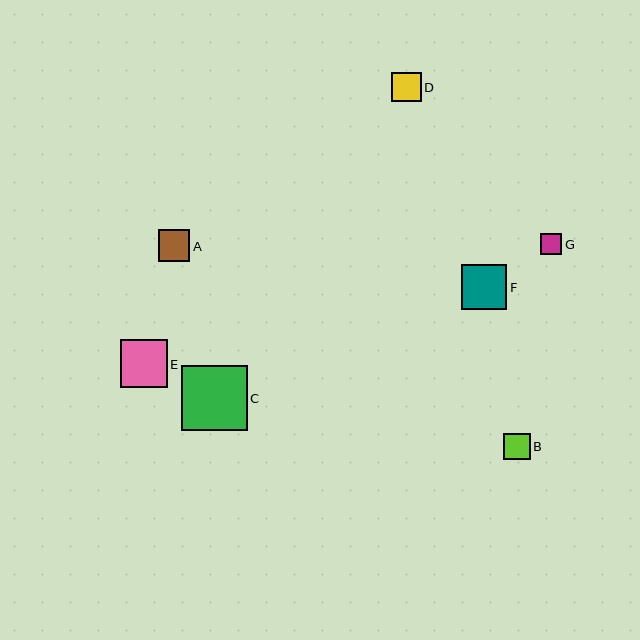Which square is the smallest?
Square G is the smallest with a size of approximately 21 pixels.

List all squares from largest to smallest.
From largest to smallest: C, E, F, A, D, B, G.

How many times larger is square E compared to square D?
Square E is approximately 1.6 times the size of square D.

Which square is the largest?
Square C is the largest with a size of approximately 65 pixels.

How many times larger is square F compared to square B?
Square F is approximately 1.7 times the size of square B.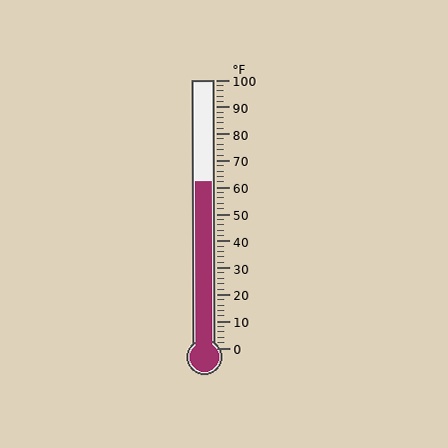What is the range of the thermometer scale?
The thermometer scale ranges from 0°F to 100°F.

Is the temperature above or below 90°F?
The temperature is below 90°F.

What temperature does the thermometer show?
The thermometer shows approximately 62°F.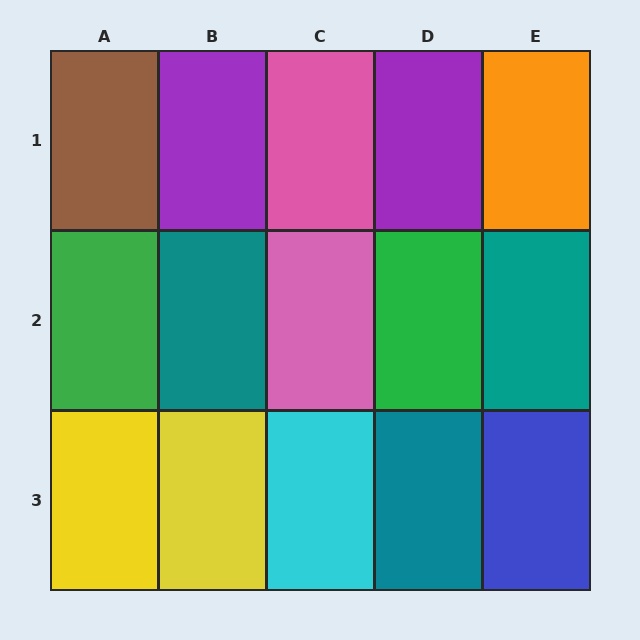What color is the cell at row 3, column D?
Teal.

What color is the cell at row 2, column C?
Pink.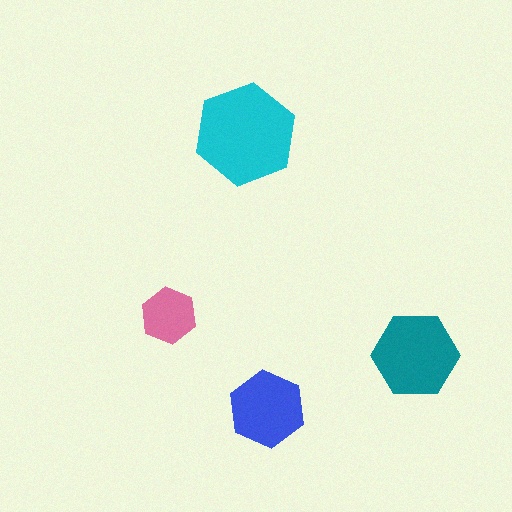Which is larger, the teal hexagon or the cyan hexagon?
The cyan one.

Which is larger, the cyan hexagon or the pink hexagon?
The cyan one.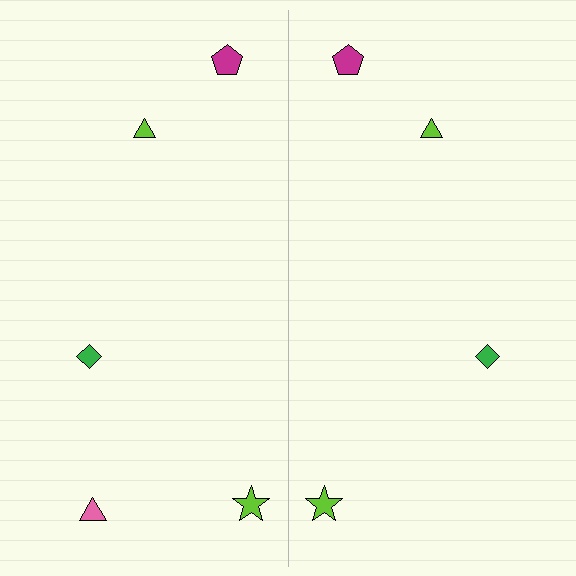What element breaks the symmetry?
A pink triangle is missing from the right side.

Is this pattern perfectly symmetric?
No, the pattern is not perfectly symmetric. A pink triangle is missing from the right side.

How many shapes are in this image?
There are 9 shapes in this image.